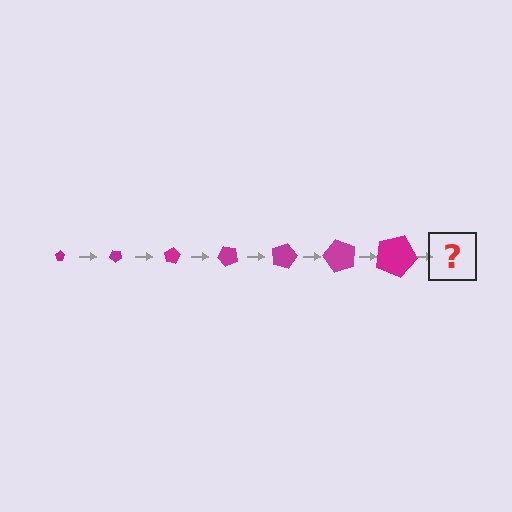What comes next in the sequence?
The next element should be a pentagon, larger than the previous one and rotated 280 degrees from the start.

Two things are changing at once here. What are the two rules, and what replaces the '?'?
The two rules are that the pentagon grows larger each step and it rotates 40 degrees each step. The '?' should be a pentagon, larger than the previous one and rotated 280 degrees from the start.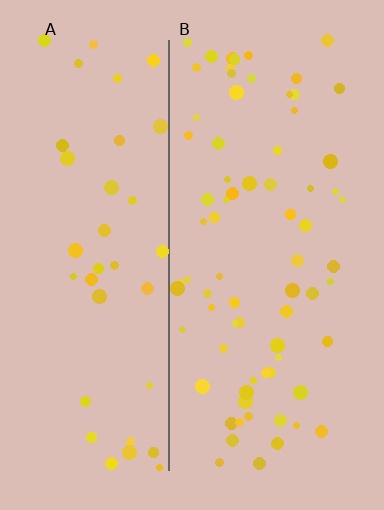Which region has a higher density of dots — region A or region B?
B (the right).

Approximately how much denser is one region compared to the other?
Approximately 1.9× — region B over region A.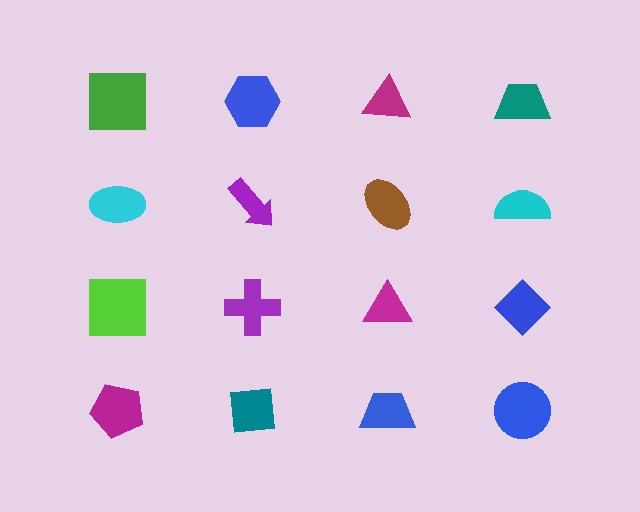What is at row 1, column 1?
A green square.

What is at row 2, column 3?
A brown ellipse.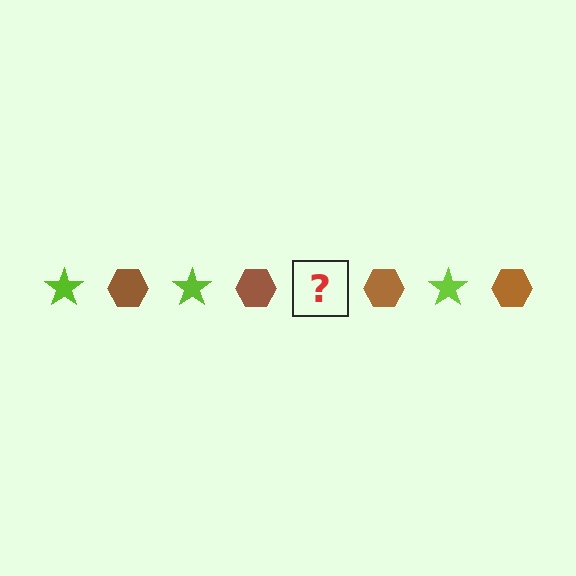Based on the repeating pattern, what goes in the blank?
The blank should be a lime star.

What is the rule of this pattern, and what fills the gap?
The rule is that the pattern alternates between lime star and brown hexagon. The gap should be filled with a lime star.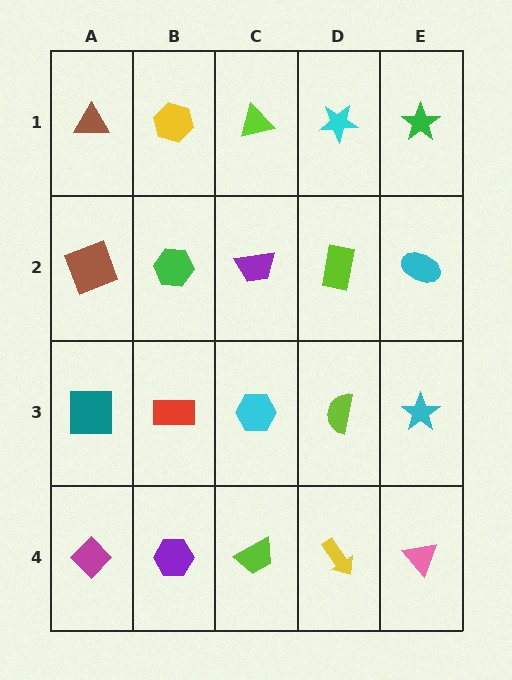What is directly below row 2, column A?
A teal square.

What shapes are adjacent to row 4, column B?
A red rectangle (row 3, column B), a magenta diamond (row 4, column A), a lime trapezoid (row 4, column C).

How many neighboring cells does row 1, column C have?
3.